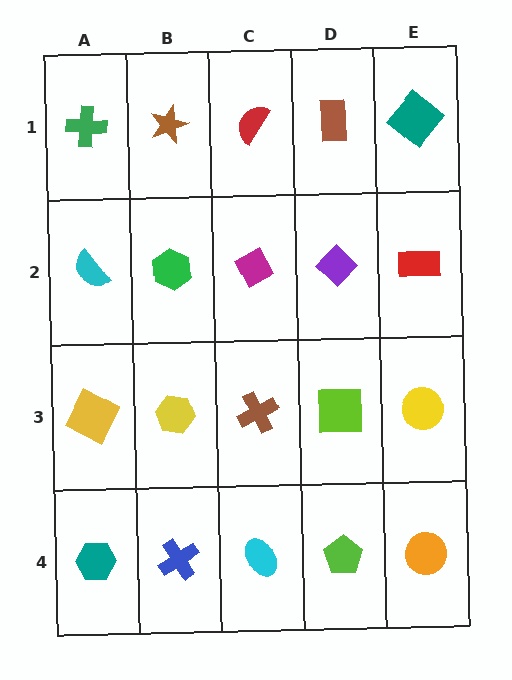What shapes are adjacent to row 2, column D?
A brown rectangle (row 1, column D), a lime square (row 3, column D), a magenta diamond (row 2, column C), a red rectangle (row 2, column E).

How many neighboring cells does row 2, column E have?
3.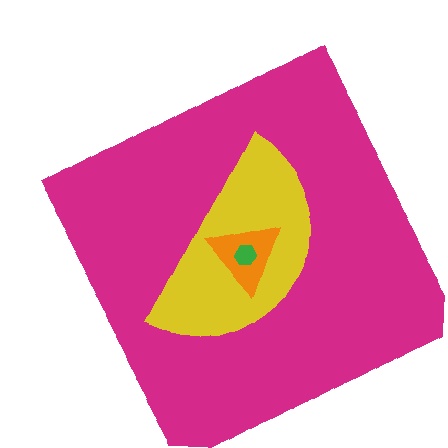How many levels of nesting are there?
4.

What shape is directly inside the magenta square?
The yellow semicircle.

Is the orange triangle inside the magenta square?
Yes.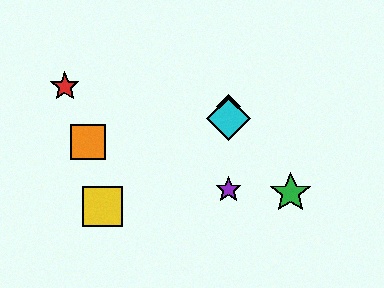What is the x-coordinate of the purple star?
The purple star is at x≈228.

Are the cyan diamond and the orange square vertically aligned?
No, the cyan diamond is at x≈228 and the orange square is at x≈88.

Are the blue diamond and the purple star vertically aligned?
Yes, both are at x≈228.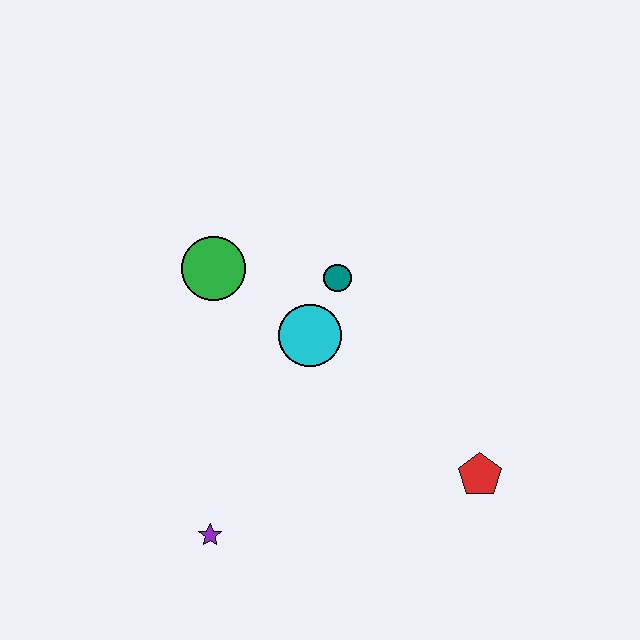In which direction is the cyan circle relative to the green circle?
The cyan circle is to the right of the green circle.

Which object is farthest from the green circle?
The red pentagon is farthest from the green circle.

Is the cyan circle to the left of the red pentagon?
Yes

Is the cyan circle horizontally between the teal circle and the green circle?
Yes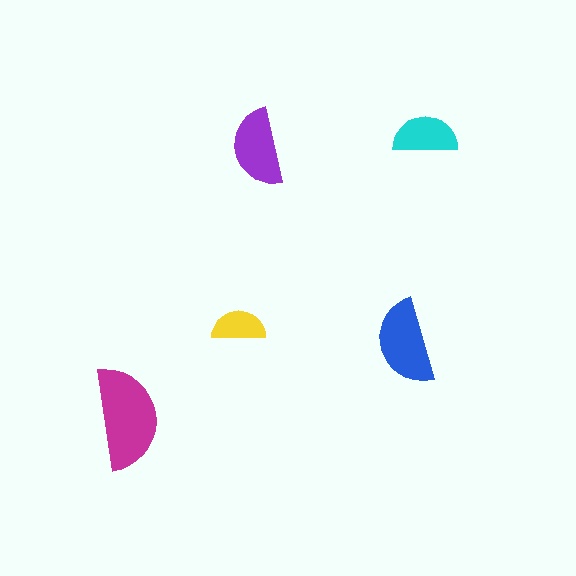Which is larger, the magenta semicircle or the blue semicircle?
The magenta one.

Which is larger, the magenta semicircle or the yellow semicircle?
The magenta one.